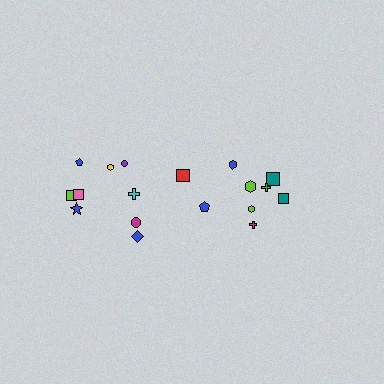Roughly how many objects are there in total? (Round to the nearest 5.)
Roughly 20 objects in total.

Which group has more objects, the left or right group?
The left group.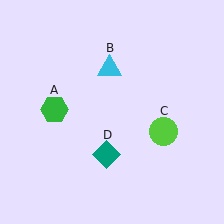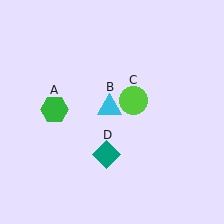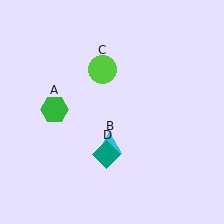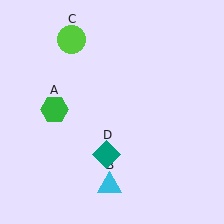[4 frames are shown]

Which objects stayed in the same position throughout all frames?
Green hexagon (object A) and teal diamond (object D) remained stationary.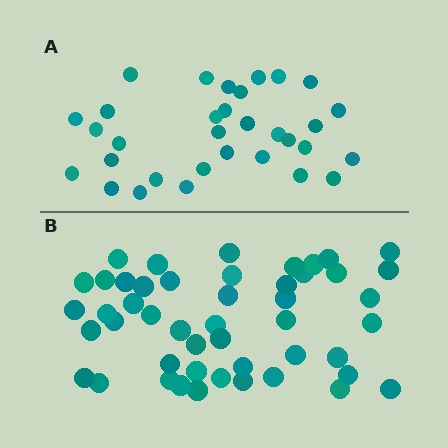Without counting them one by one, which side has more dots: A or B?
Region B (the bottom region) has more dots.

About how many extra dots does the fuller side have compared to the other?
Region B has approximately 15 more dots than region A.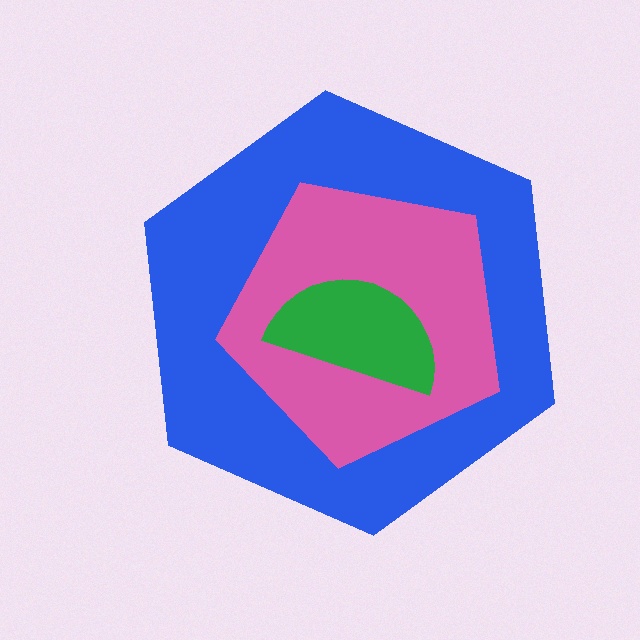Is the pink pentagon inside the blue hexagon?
Yes.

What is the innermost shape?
The green semicircle.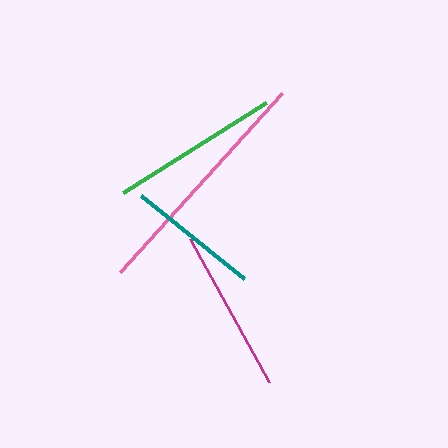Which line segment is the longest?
The pink line is the longest at approximately 242 pixels.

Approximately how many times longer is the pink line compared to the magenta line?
The pink line is approximately 1.5 times the length of the magenta line.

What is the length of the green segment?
The green segment is approximately 169 pixels long.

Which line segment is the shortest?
The teal line is the shortest at approximately 133 pixels.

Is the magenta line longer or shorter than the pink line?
The pink line is longer than the magenta line.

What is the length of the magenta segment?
The magenta segment is approximately 164 pixels long.